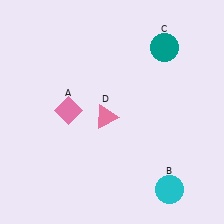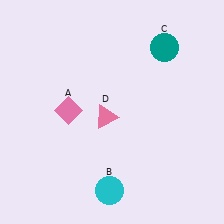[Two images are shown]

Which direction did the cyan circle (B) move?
The cyan circle (B) moved left.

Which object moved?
The cyan circle (B) moved left.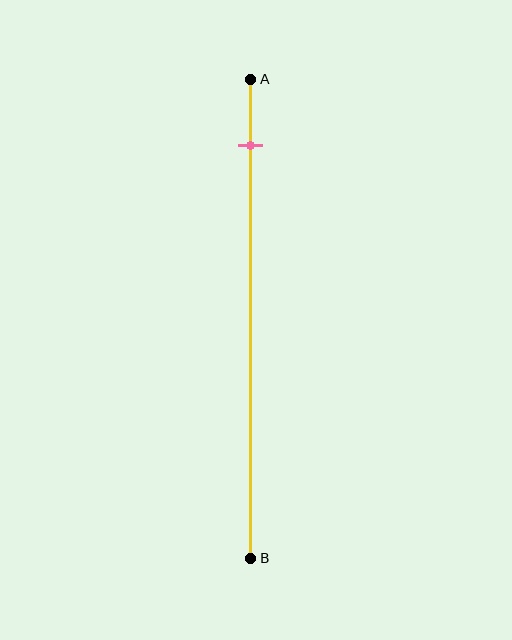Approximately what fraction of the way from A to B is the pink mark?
The pink mark is approximately 15% of the way from A to B.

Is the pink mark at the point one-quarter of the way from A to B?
No, the mark is at about 15% from A, not at the 25% one-quarter point.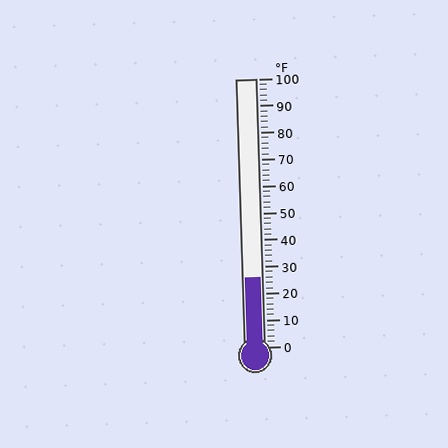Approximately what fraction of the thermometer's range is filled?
The thermometer is filled to approximately 25% of its range.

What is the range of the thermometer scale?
The thermometer scale ranges from 0°F to 100°F.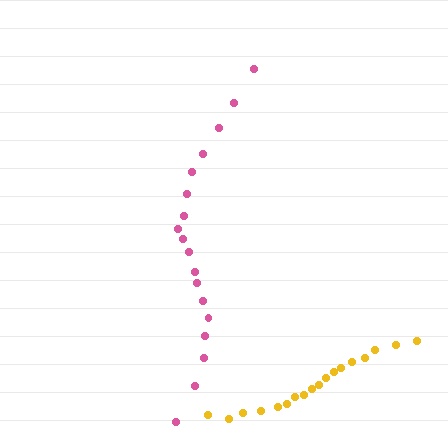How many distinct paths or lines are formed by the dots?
There are 2 distinct paths.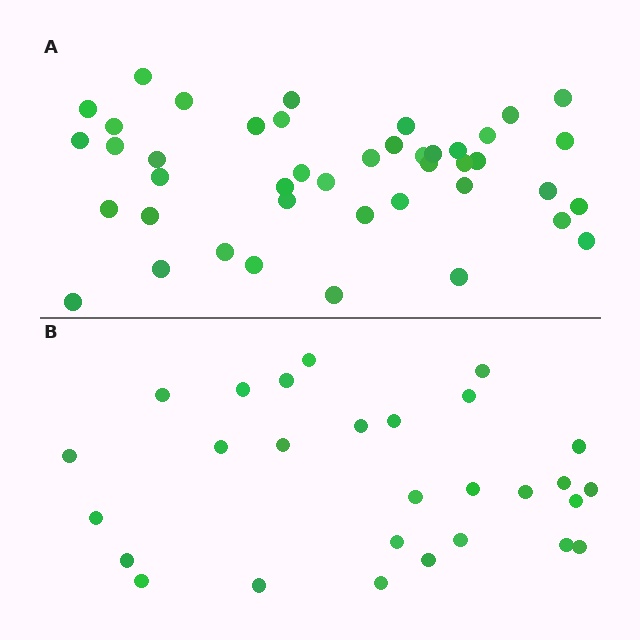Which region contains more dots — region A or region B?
Region A (the top region) has more dots.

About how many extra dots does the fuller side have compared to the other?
Region A has approximately 15 more dots than region B.